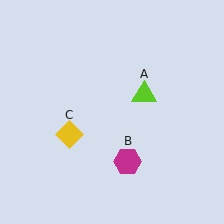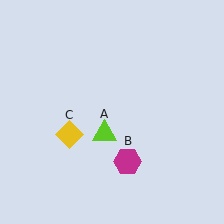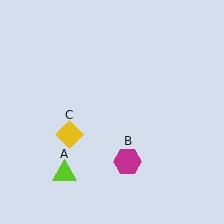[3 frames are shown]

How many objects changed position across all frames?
1 object changed position: lime triangle (object A).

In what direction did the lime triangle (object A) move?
The lime triangle (object A) moved down and to the left.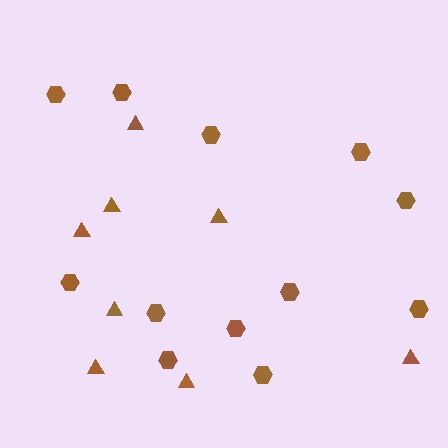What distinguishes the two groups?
There are 2 groups: one group of triangles (8) and one group of hexagons (12).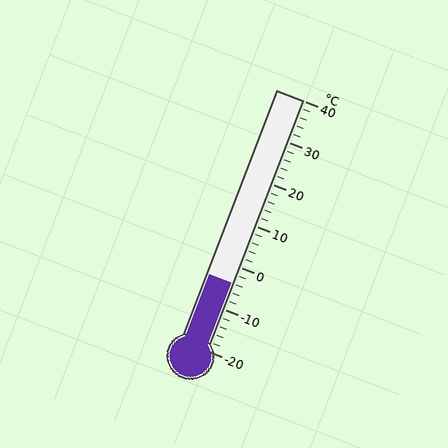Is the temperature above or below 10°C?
The temperature is below 10°C.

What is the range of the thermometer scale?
The thermometer scale ranges from -20°C to 40°C.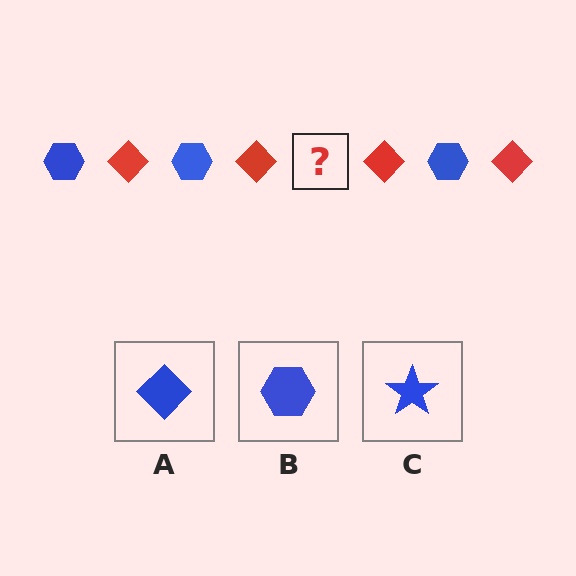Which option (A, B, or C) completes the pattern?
B.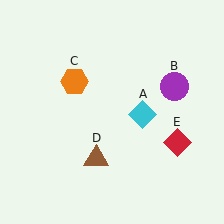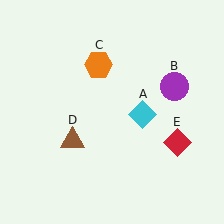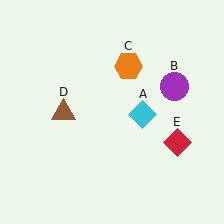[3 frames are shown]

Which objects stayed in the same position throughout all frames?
Cyan diamond (object A) and purple circle (object B) and red diamond (object E) remained stationary.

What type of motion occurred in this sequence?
The orange hexagon (object C), brown triangle (object D) rotated clockwise around the center of the scene.